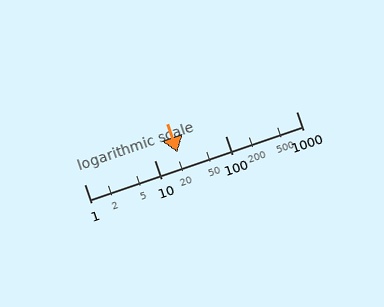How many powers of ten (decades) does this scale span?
The scale spans 3 decades, from 1 to 1000.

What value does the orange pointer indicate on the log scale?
The pointer indicates approximately 21.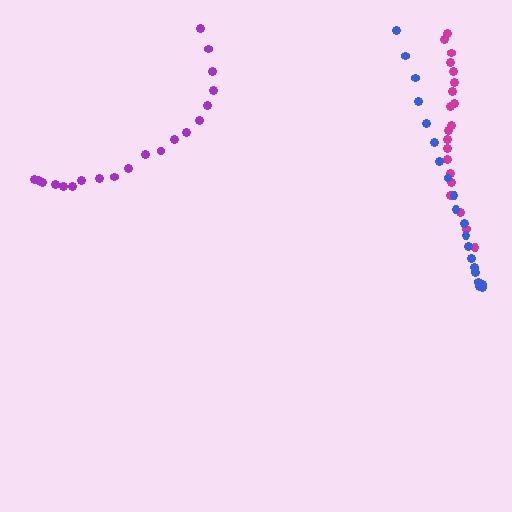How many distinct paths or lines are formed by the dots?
There are 3 distinct paths.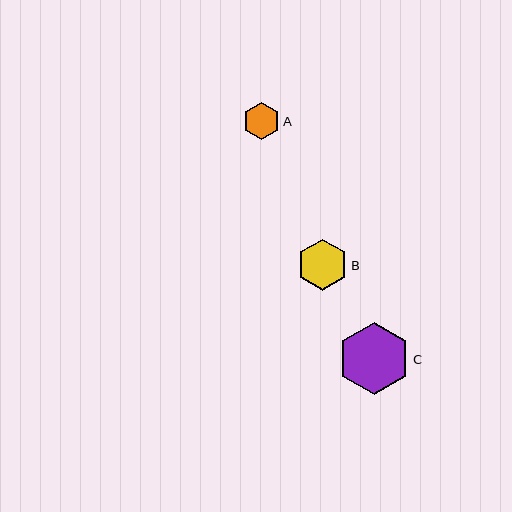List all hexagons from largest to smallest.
From largest to smallest: C, B, A.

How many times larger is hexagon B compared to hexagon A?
Hexagon B is approximately 1.4 times the size of hexagon A.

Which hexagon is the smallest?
Hexagon A is the smallest with a size of approximately 37 pixels.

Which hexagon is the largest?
Hexagon C is the largest with a size of approximately 72 pixels.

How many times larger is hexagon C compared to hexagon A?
Hexagon C is approximately 1.9 times the size of hexagon A.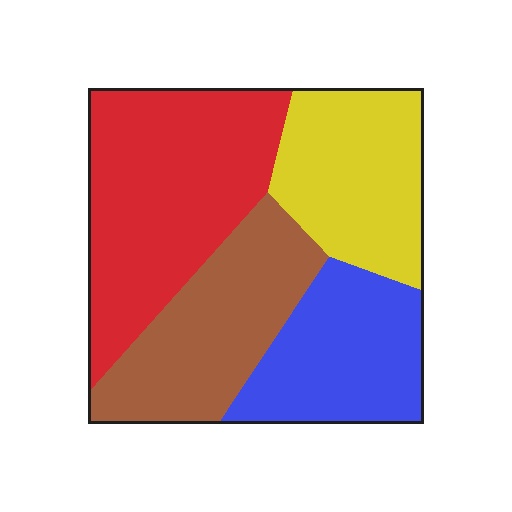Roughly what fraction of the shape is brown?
Brown takes up less than a quarter of the shape.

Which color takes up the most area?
Red, at roughly 35%.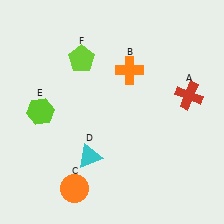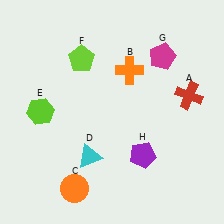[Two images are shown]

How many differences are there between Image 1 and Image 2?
There are 2 differences between the two images.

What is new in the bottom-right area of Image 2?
A purple pentagon (H) was added in the bottom-right area of Image 2.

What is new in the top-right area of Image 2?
A magenta pentagon (G) was added in the top-right area of Image 2.